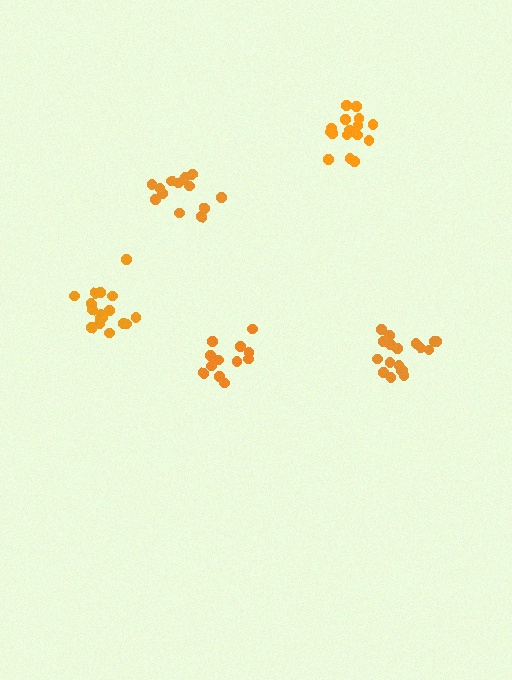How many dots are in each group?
Group 1: 18 dots, Group 2: 14 dots, Group 3: 17 dots, Group 4: 12 dots, Group 5: 16 dots (77 total).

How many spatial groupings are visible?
There are 5 spatial groupings.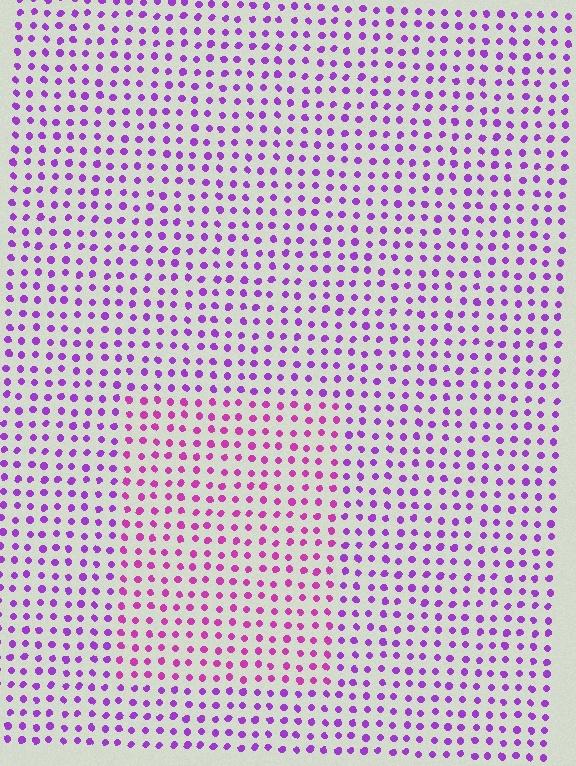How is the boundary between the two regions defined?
The boundary is defined purely by a slight shift in hue (about 29 degrees). Spacing, size, and orientation are identical on both sides.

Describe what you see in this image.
The image is filled with small purple elements in a uniform arrangement. A rectangle-shaped region is visible where the elements are tinted to a slightly different hue, forming a subtle color boundary.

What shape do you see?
I see a rectangle.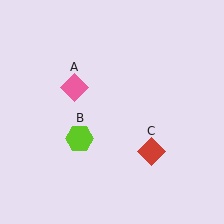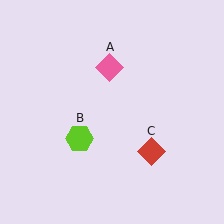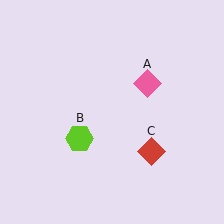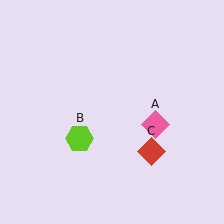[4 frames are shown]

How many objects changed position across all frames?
1 object changed position: pink diamond (object A).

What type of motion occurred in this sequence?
The pink diamond (object A) rotated clockwise around the center of the scene.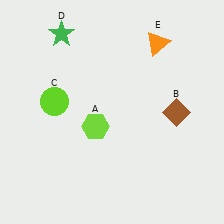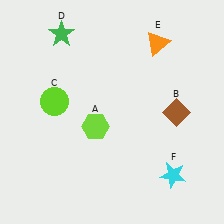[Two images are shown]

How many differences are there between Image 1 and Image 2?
There is 1 difference between the two images.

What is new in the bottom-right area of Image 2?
A cyan star (F) was added in the bottom-right area of Image 2.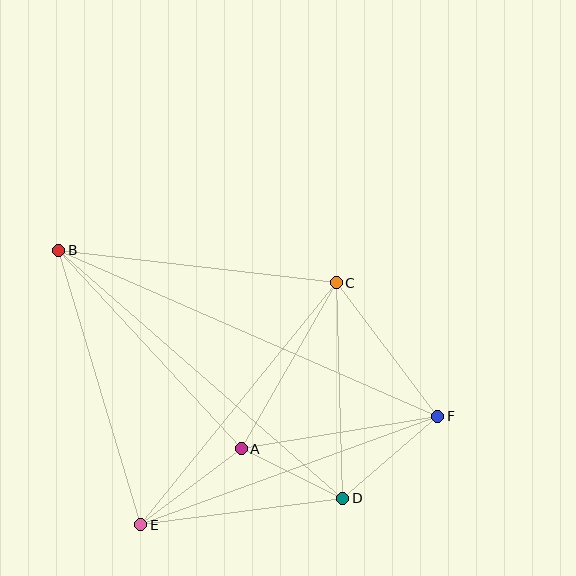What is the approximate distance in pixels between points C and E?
The distance between C and E is approximately 311 pixels.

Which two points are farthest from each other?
Points B and F are farthest from each other.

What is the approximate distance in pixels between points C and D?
The distance between C and D is approximately 216 pixels.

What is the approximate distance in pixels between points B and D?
The distance between B and D is approximately 377 pixels.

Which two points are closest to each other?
Points A and D are closest to each other.